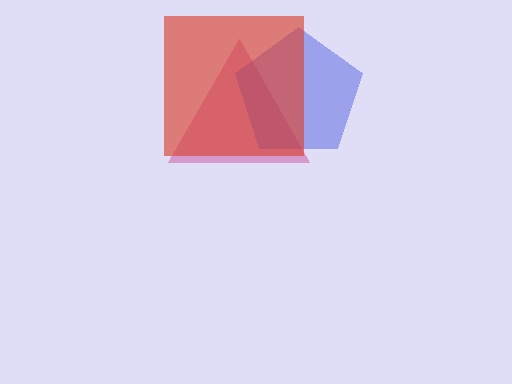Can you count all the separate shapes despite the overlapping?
Yes, there are 3 separate shapes.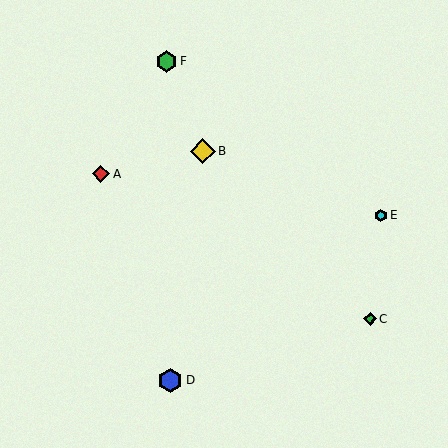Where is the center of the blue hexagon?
The center of the blue hexagon is at (170, 380).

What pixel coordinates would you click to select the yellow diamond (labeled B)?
Click at (203, 151) to select the yellow diamond B.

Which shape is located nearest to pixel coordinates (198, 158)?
The yellow diamond (labeled B) at (203, 151) is nearest to that location.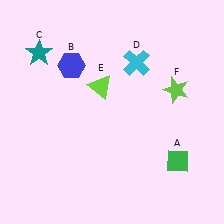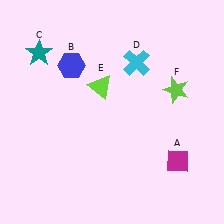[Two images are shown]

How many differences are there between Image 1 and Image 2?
There is 1 difference between the two images.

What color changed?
The diamond (A) changed from green in Image 1 to magenta in Image 2.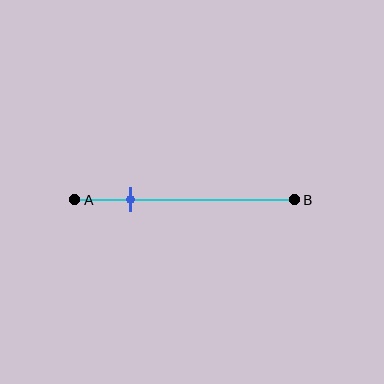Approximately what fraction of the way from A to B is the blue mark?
The blue mark is approximately 25% of the way from A to B.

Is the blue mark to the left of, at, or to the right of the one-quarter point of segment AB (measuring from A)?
The blue mark is approximately at the one-quarter point of segment AB.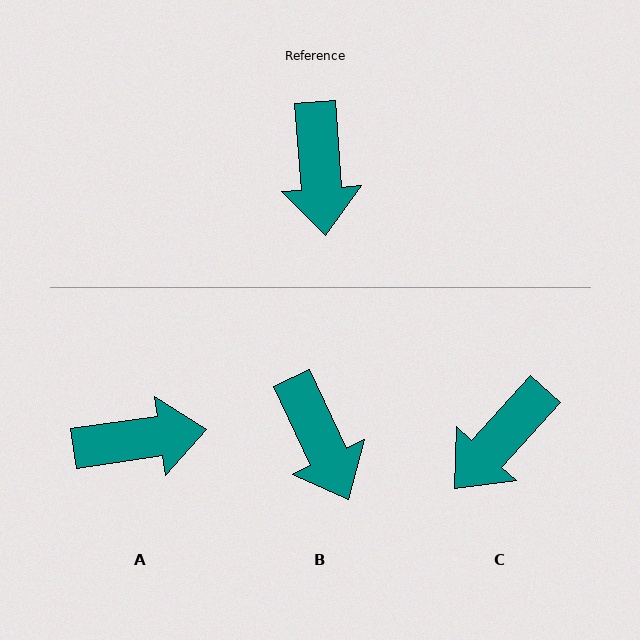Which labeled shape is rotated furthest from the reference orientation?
A, about 94 degrees away.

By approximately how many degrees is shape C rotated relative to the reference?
Approximately 47 degrees clockwise.